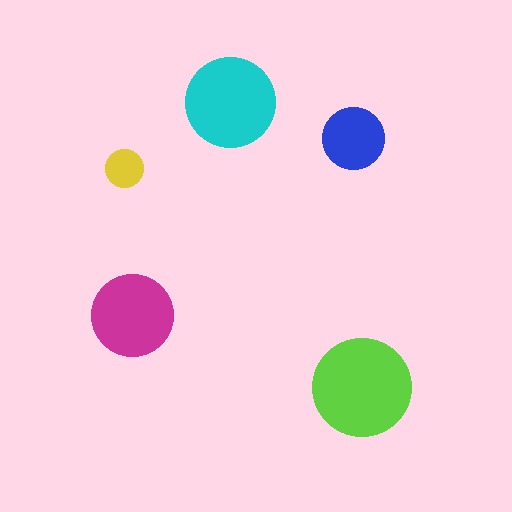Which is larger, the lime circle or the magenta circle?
The lime one.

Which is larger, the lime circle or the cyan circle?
The lime one.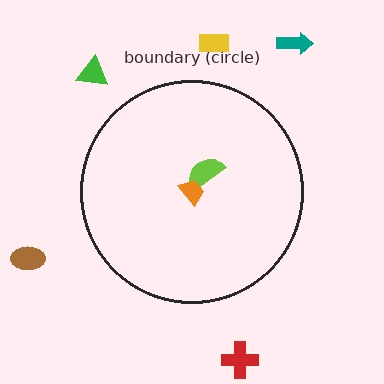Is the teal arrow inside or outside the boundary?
Outside.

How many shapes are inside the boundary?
2 inside, 5 outside.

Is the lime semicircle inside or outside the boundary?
Inside.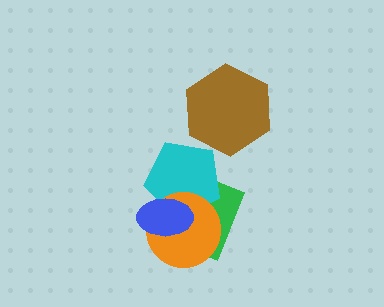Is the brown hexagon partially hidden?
No, no other shape covers it.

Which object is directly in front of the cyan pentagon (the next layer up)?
The orange circle is directly in front of the cyan pentagon.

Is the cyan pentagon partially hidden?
Yes, it is partially covered by another shape.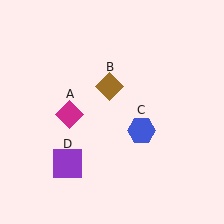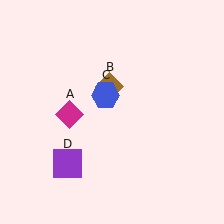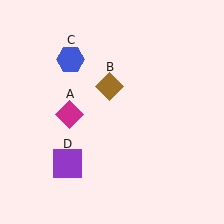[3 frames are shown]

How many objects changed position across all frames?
1 object changed position: blue hexagon (object C).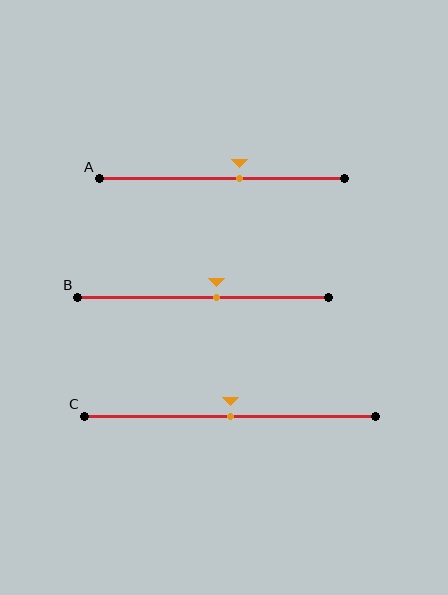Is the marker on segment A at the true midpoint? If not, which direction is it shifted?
No, the marker on segment A is shifted to the right by about 7% of the segment length.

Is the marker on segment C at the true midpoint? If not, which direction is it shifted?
Yes, the marker on segment C is at the true midpoint.